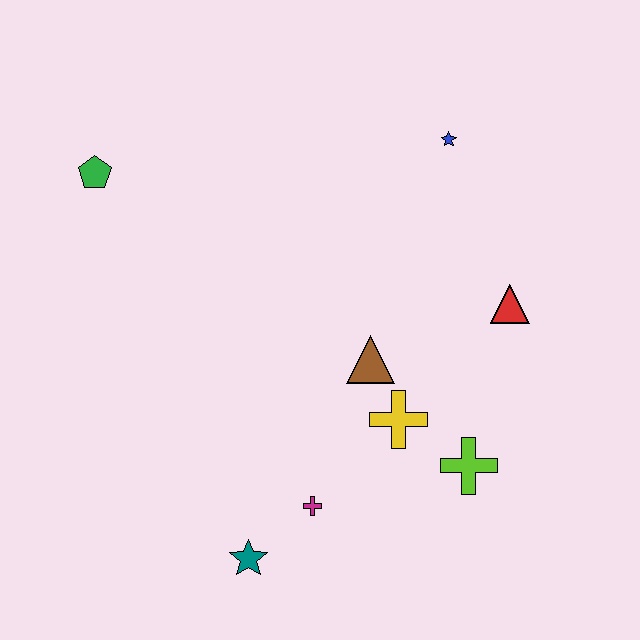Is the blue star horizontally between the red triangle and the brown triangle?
Yes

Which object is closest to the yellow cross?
The brown triangle is closest to the yellow cross.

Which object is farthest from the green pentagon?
The lime cross is farthest from the green pentagon.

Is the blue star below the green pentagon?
No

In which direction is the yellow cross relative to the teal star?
The yellow cross is to the right of the teal star.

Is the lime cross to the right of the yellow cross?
Yes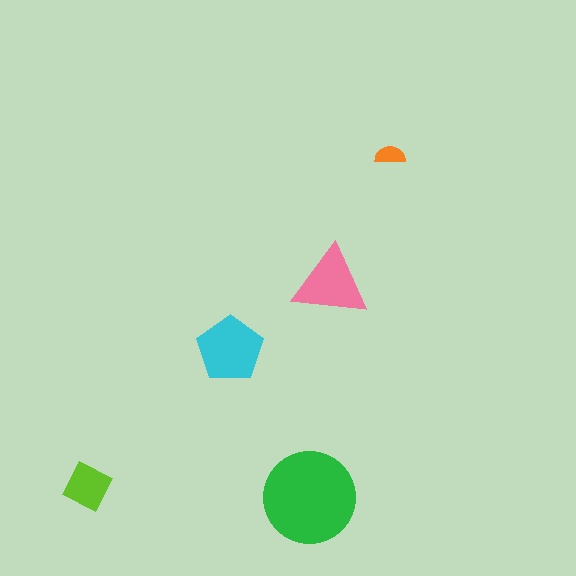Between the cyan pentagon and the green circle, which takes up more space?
The green circle.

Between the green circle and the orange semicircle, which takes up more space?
The green circle.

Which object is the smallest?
The orange semicircle.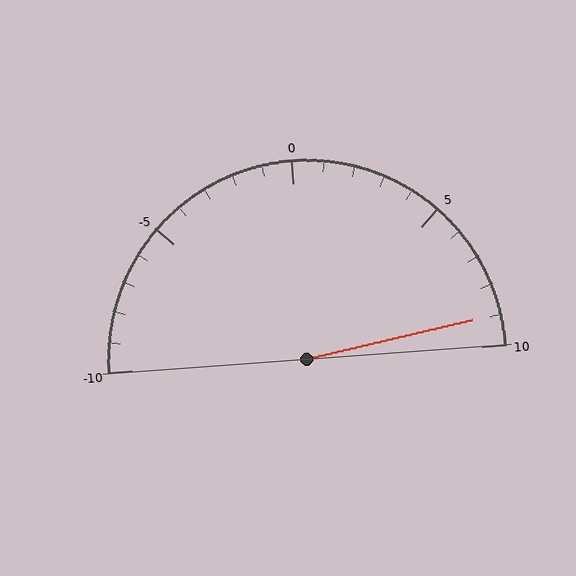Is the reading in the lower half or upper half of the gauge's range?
The reading is in the upper half of the range (-10 to 10).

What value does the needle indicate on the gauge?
The needle indicates approximately 9.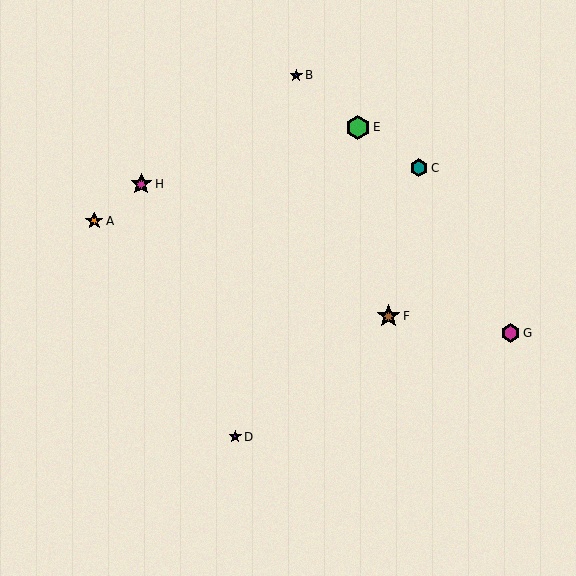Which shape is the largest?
The green hexagon (labeled E) is the largest.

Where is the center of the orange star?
The center of the orange star is at (94, 221).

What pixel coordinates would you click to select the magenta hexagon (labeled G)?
Click at (510, 333) to select the magenta hexagon G.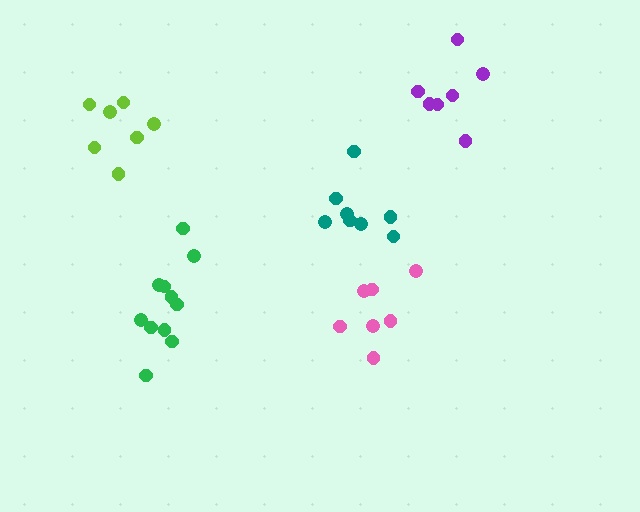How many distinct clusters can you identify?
There are 5 distinct clusters.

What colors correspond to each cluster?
The clusters are colored: teal, lime, pink, purple, green.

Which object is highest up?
The purple cluster is topmost.